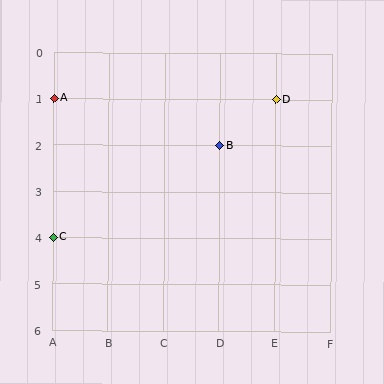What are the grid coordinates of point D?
Point D is at grid coordinates (E, 1).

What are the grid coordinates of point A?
Point A is at grid coordinates (A, 1).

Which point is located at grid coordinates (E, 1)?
Point D is at (E, 1).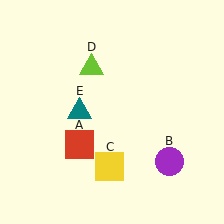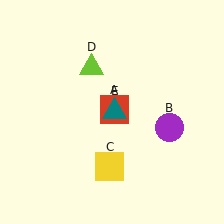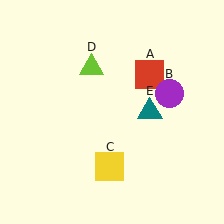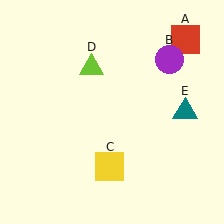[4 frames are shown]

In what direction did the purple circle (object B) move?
The purple circle (object B) moved up.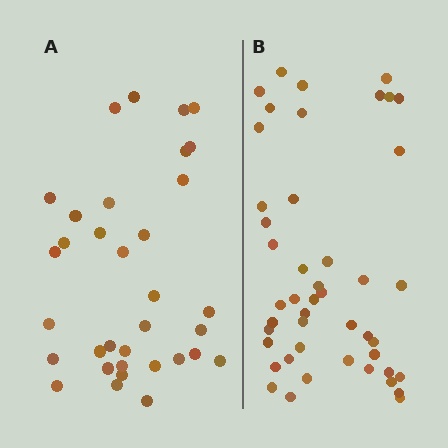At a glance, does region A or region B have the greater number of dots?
Region B (the right region) has more dots.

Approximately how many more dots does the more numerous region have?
Region B has roughly 12 or so more dots than region A.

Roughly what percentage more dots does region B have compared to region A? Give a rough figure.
About 35% more.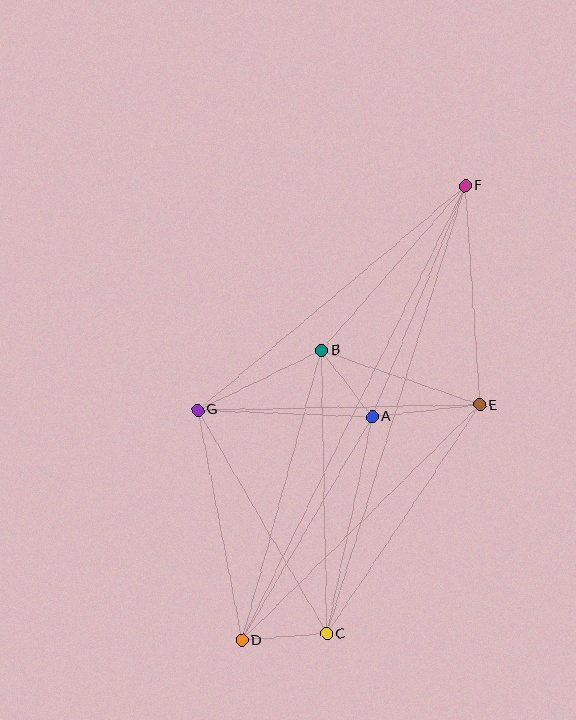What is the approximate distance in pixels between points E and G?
The distance between E and G is approximately 282 pixels.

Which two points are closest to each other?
Points A and B are closest to each other.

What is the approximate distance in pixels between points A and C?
The distance between A and C is approximately 222 pixels.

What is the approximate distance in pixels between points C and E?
The distance between C and E is approximately 275 pixels.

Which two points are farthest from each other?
Points D and F are farthest from each other.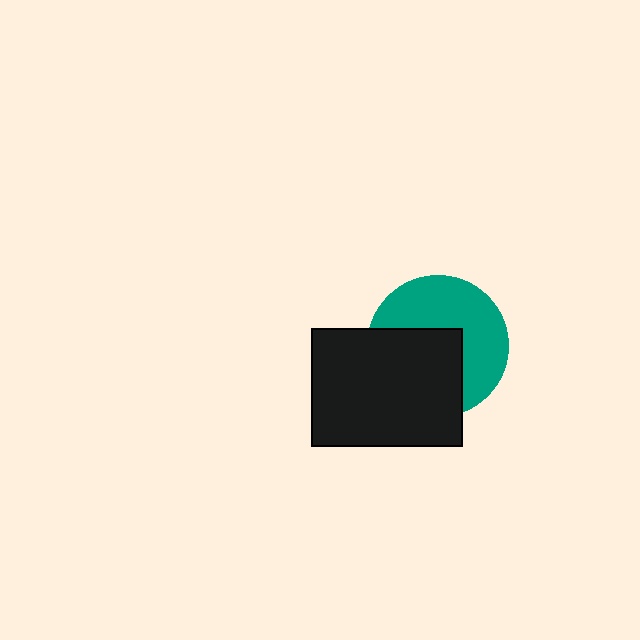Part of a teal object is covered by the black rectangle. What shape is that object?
It is a circle.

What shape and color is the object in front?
The object in front is a black rectangle.